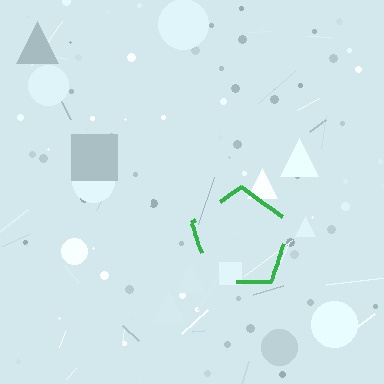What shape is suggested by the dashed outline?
The dashed outline suggests a pentagon.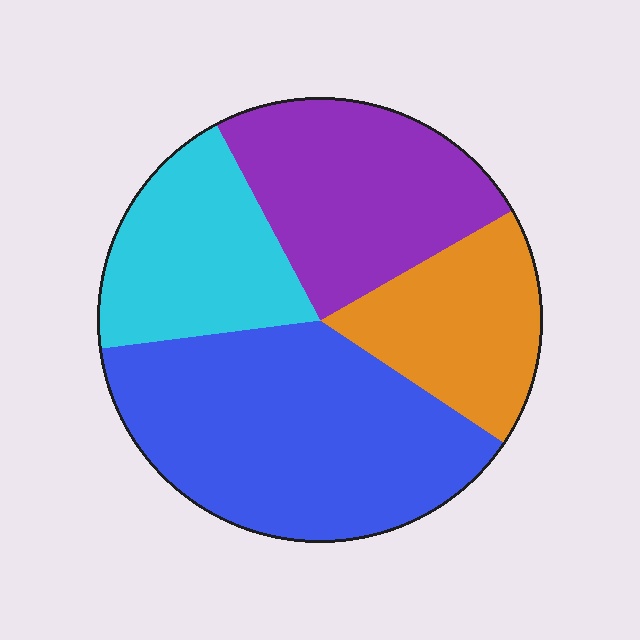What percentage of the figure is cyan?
Cyan covers around 20% of the figure.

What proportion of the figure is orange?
Orange covers about 20% of the figure.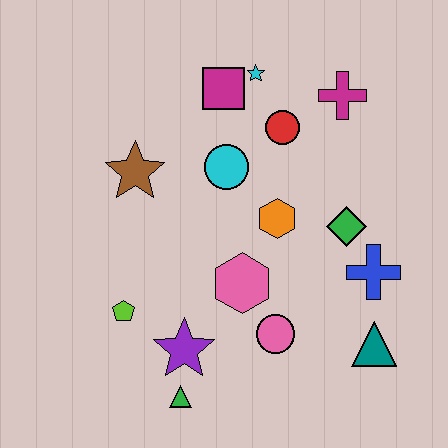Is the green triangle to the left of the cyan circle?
Yes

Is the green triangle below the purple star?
Yes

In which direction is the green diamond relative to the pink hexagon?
The green diamond is to the right of the pink hexagon.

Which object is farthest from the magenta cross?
The green triangle is farthest from the magenta cross.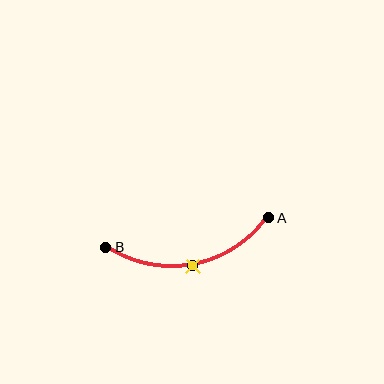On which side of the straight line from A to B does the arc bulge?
The arc bulges below the straight line connecting A and B.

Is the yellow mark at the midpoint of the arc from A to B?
Yes. The yellow mark lies on the arc at equal arc-length from both A and B — it is the arc midpoint.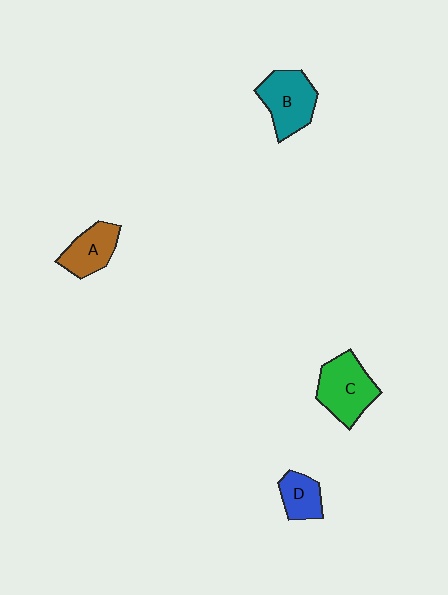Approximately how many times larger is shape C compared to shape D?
Approximately 1.8 times.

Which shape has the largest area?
Shape C (green).